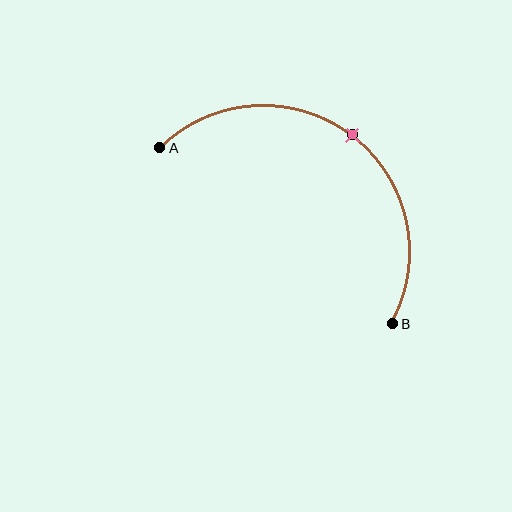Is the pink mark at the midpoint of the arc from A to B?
Yes. The pink mark lies on the arc at equal arc-length from both A and B — it is the arc midpoint.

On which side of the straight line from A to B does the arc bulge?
The arc bulges above and to the right of the straight line connecting A and B.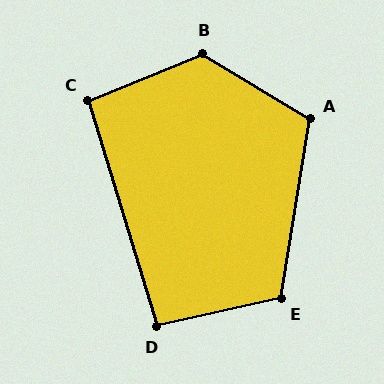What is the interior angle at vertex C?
Approximately 95 degrees (obtuse).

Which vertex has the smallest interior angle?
D, at approximately 94 degrees.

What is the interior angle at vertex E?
Approximately 112 degrees (obtuse).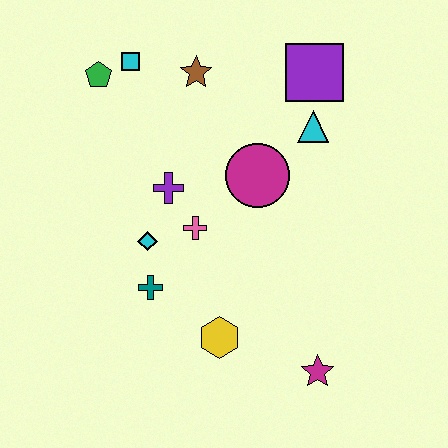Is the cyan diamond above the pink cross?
No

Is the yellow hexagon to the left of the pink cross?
No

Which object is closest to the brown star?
The cyan square is closest to the brown star.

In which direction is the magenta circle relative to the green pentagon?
The magenta circle is to the right of the green pentagon.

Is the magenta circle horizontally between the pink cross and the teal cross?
No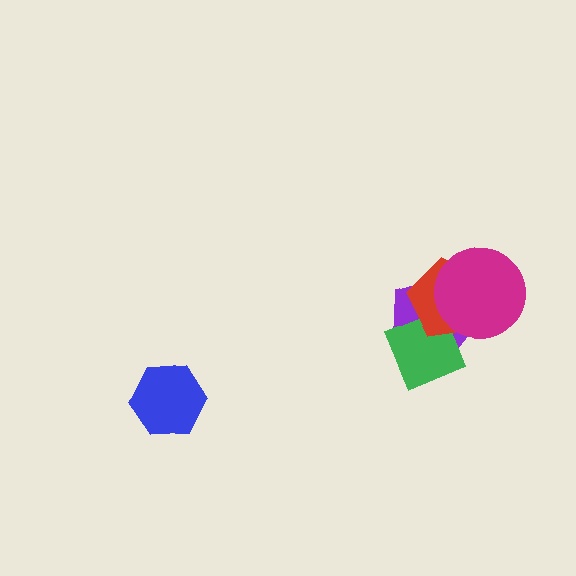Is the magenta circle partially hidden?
No, no other shape covers it.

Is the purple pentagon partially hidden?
Yes, it is partially covered by another shape.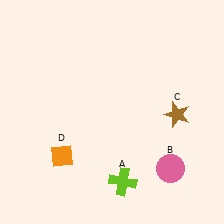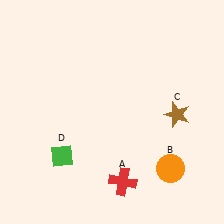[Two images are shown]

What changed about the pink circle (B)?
In Image 1, B is pink. In Image 2, it changed to orange.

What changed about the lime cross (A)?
In Image 1, A is lime. In Image 2, it changed to red.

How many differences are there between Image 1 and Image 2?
There are 3 differences between the two images.